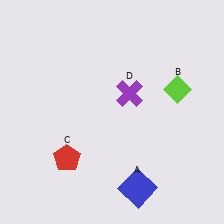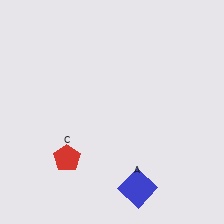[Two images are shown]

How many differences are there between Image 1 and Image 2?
There are 2 differences between the two images.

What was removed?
The lime diamond (B), the purple cross (D) were removed in Image 2.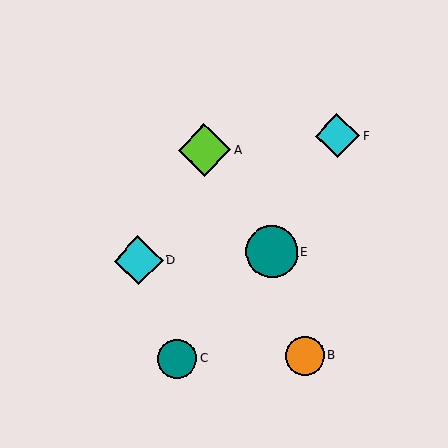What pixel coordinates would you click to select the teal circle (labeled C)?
Click at (177, 359) to select the teal circle C.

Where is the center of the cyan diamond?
The center of the cyan diamond is at (337, 136).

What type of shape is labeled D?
Shape D is a cyan diamond.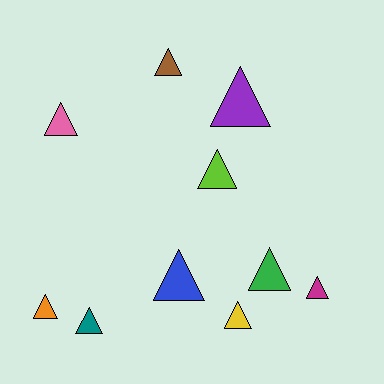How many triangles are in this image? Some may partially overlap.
There are 10 triangles.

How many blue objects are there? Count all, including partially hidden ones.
There is 1 blue object.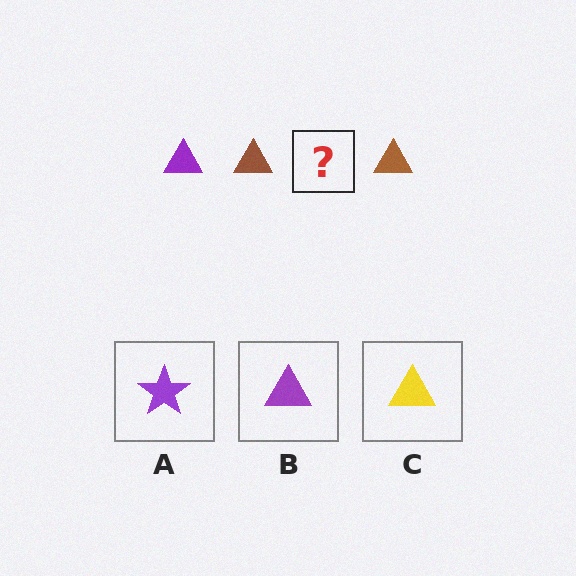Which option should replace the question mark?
Option B.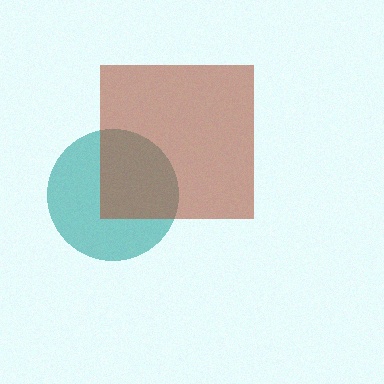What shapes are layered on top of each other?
The layered shapes are: a teal circle, a brown square.